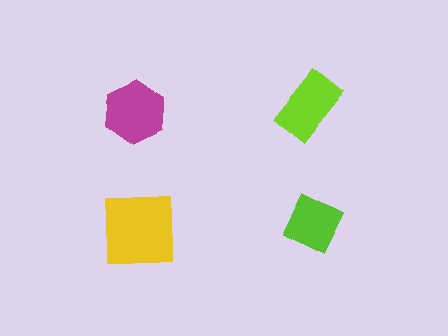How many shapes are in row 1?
2 shapes.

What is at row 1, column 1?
A magenta hexagon.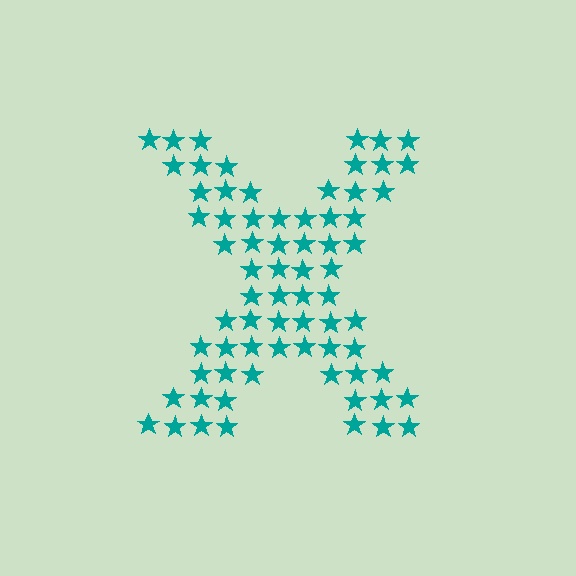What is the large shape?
The large shape is the letter X.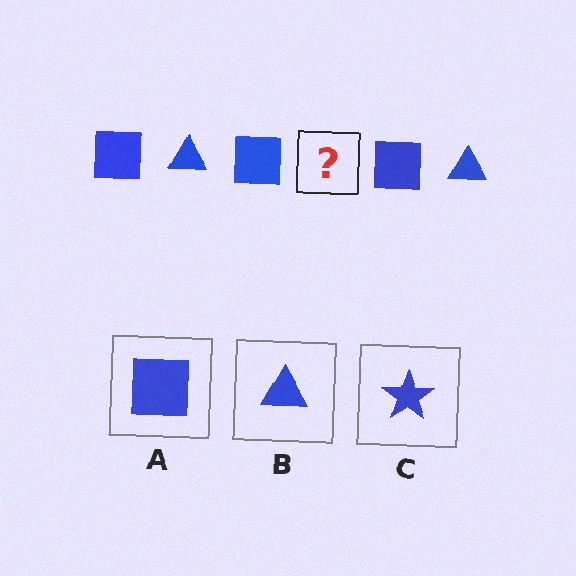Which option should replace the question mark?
Option B.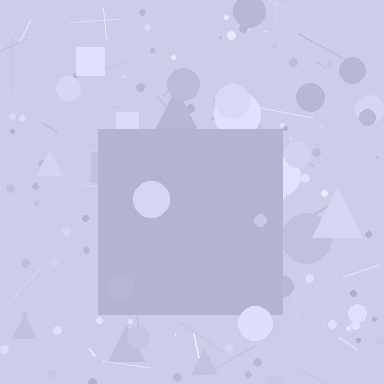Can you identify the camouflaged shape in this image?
The camouflaged shape is a square.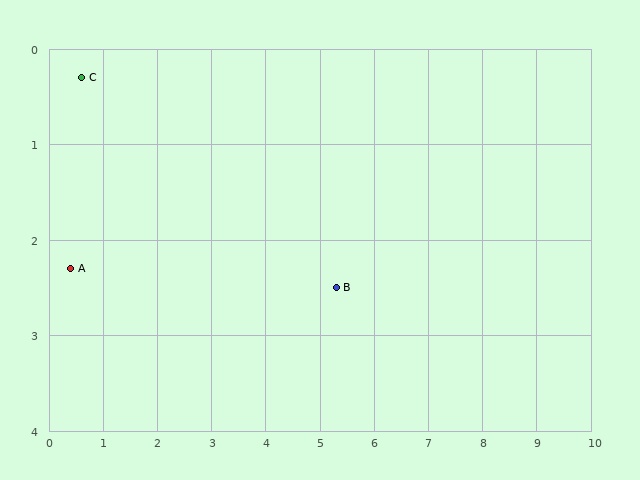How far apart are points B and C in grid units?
Points B and C are about 5.2 grid units apart.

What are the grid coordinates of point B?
Point B is at approximately (5.3, 2.5).